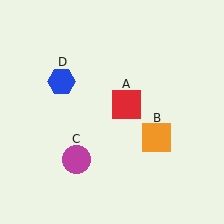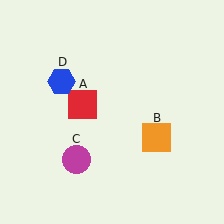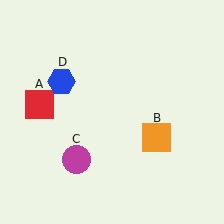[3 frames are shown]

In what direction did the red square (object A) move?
The red square (object A) moved left.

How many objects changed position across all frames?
1 object changed position: red square (object A).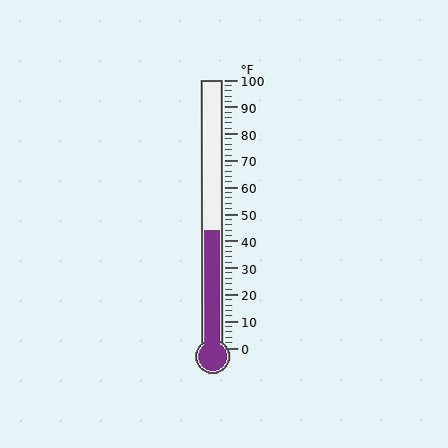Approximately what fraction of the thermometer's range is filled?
The thermometer is filled to approximately 45% of its range.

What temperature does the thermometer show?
The thermometer shows approximately 44°F.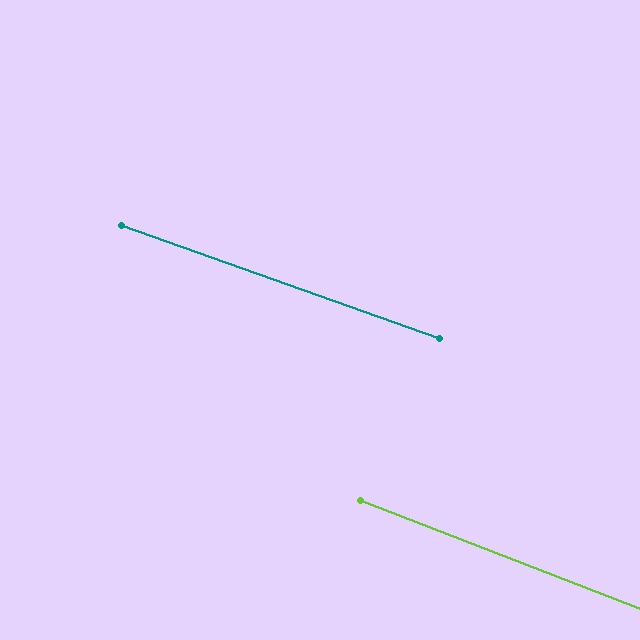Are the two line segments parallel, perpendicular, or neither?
Parallel — their directions differ by only 1.8°.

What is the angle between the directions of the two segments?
Approximately 2 degrees.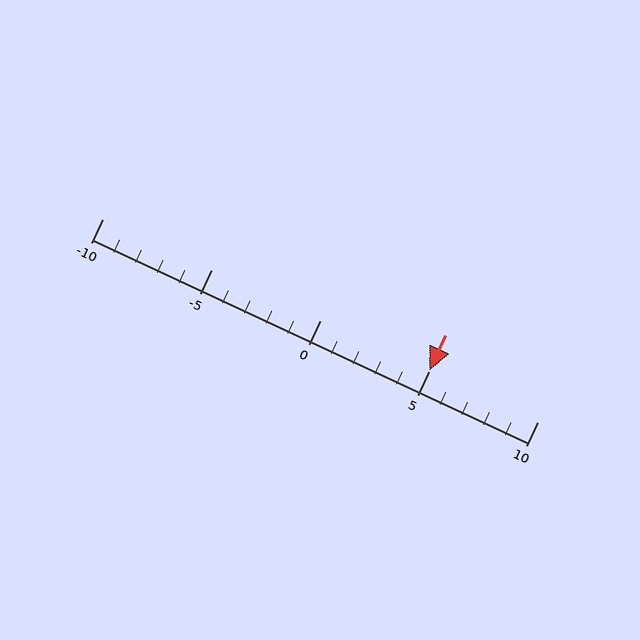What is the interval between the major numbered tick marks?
The major tick marks are spaced 5 units apart.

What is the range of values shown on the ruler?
The ruler shows values from -10 to 10.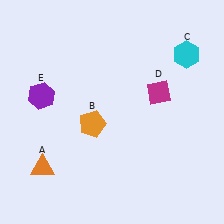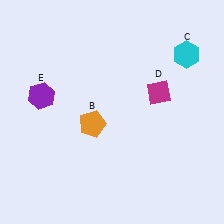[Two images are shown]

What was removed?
The orange triangle (A) was removed in Image 2.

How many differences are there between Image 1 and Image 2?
There is 1 difference between the two images.